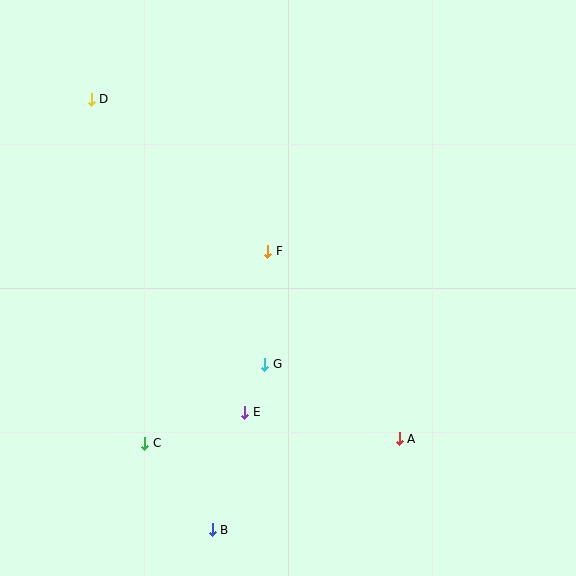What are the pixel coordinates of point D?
Point D is at (91, 99).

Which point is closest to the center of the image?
Point F at (268, 251) is closest to the center.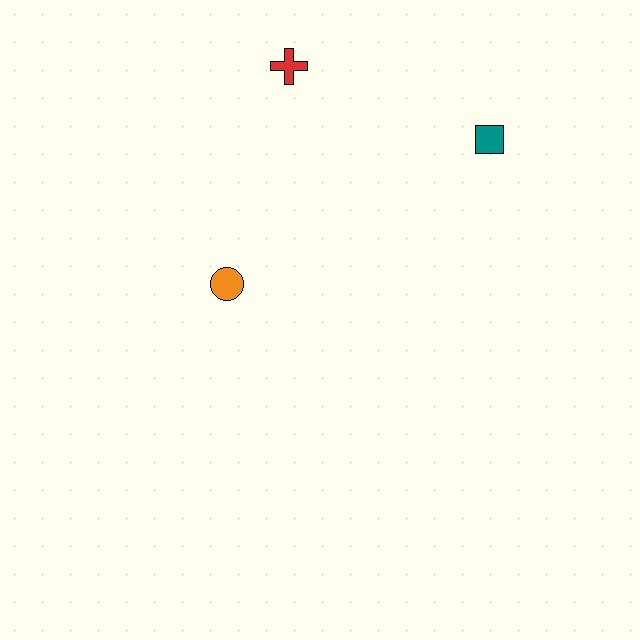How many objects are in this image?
There are 3 objects.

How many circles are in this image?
There is 1 circle.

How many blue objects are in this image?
There are no blue objects.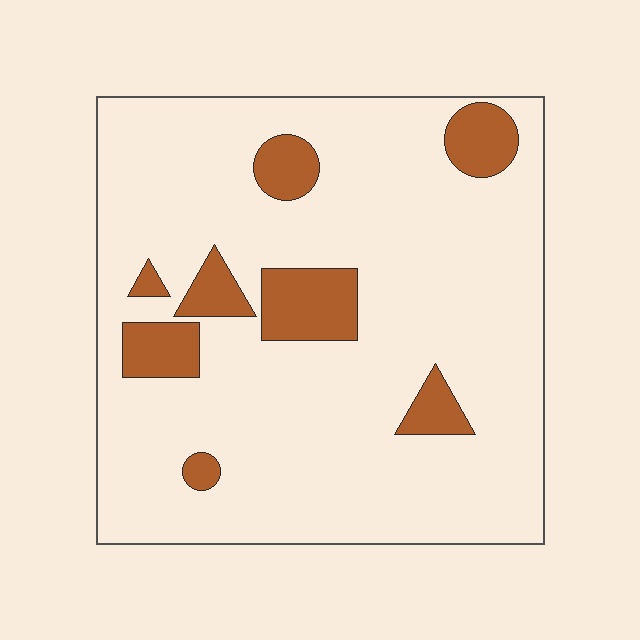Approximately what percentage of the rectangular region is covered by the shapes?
Approximately 15%.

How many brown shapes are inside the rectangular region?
8.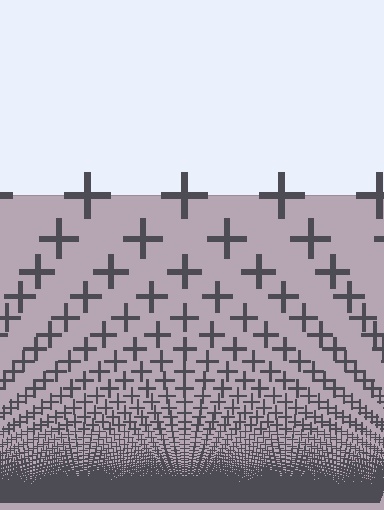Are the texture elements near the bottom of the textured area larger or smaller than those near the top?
Smaller. The gradient is inverted — elements near the bottom are smaller and denser.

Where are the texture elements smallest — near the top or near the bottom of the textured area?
Near the bottom.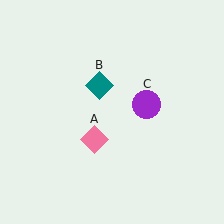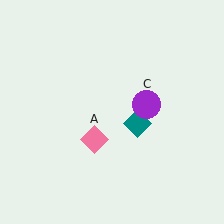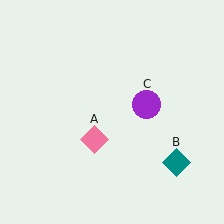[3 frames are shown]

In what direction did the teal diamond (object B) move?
The teal diamond (object B) moved down and to the right.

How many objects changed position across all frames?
1 object changed position: teal diamond (object B).